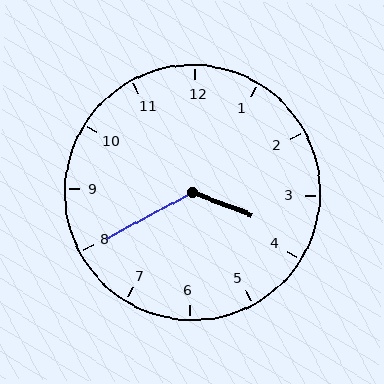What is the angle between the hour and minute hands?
Approximately 130 degrees.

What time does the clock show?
3:40.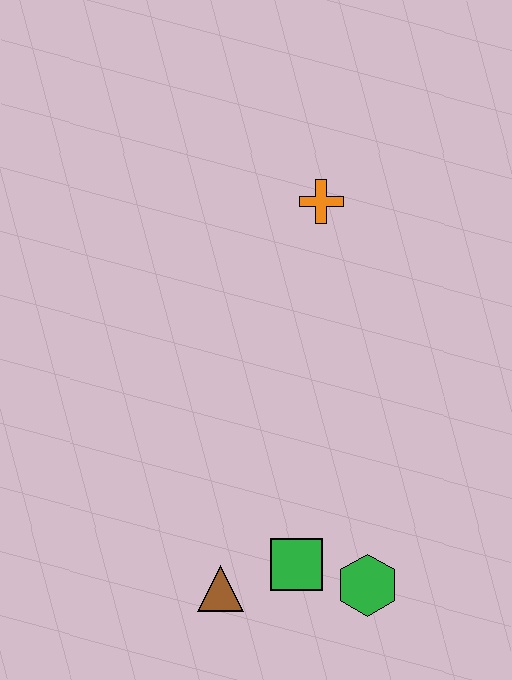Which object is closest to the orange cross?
The green square is closest to the orange cross.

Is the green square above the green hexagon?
Yes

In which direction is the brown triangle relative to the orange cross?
The brown triangle is below the orange cross.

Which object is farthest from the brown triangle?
The orange cross is farthest from the brown triangle.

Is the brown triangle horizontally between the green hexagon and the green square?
No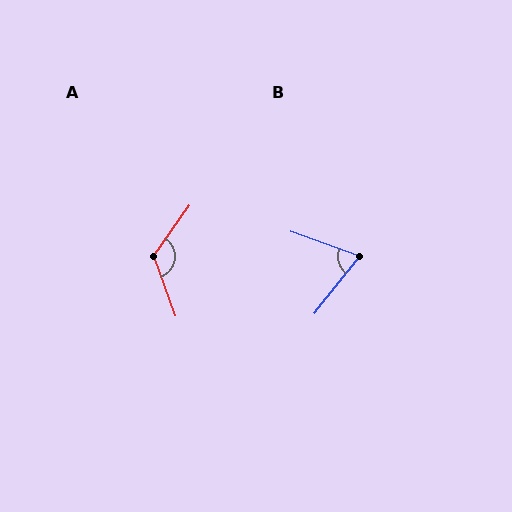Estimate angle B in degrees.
Approximately 71 degrees.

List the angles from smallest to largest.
B (71°), A (125°).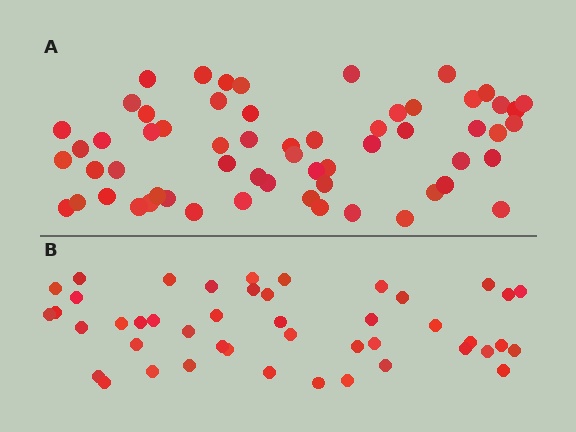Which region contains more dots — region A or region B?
Region A (the top region) has more dots.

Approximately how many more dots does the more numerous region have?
Region A has approximately 15 more dots than region B.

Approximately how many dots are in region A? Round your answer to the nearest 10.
About 60 dots.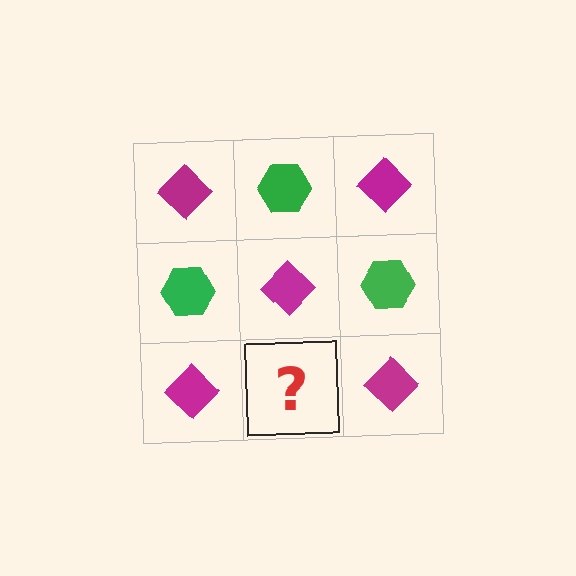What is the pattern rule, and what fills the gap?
The rule is that it alternates magenta diamond and green hexagon in a checkerboard pattern. The gap should be filled with a green hexagon.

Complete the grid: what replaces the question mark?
The question mark should be replaced with a green hexagon.